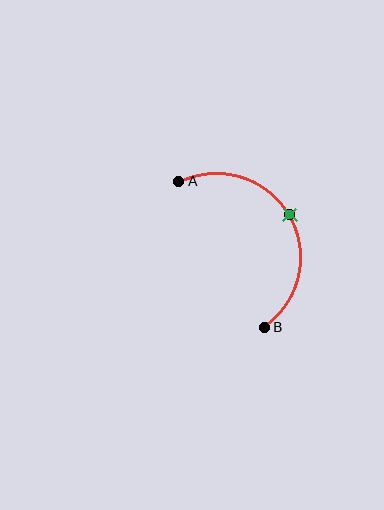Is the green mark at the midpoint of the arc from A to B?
Yes. The green mark lies on the arc at equal arc-length from both A and B — it is the arc midpoint.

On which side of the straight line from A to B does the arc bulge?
The arc bulges to the right of the straight line connecting A and B.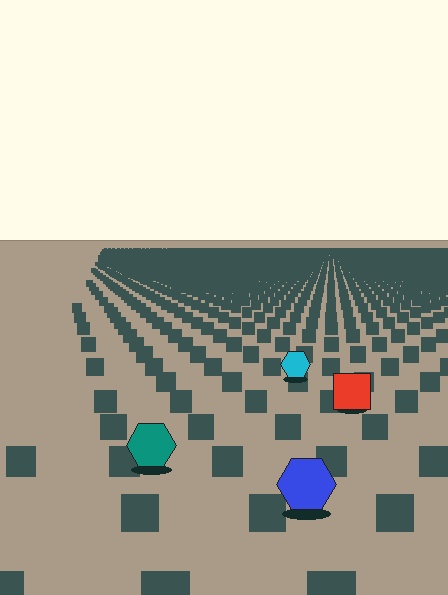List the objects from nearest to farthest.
From nearest to farthest: the blue hexagon, the teal hexagon, the red square, the cyan hexagon.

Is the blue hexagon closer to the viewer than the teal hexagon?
Yes. The blue hexagon is closer — you can tell from the texture gradient: the ground texture is coarser near it.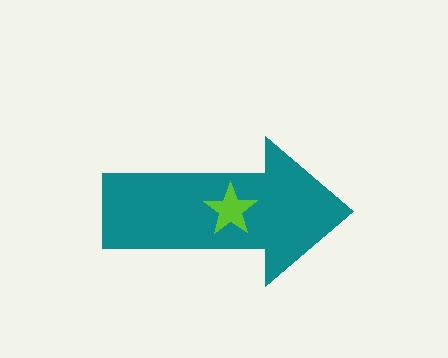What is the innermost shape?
The lime star.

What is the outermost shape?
The teal arrow.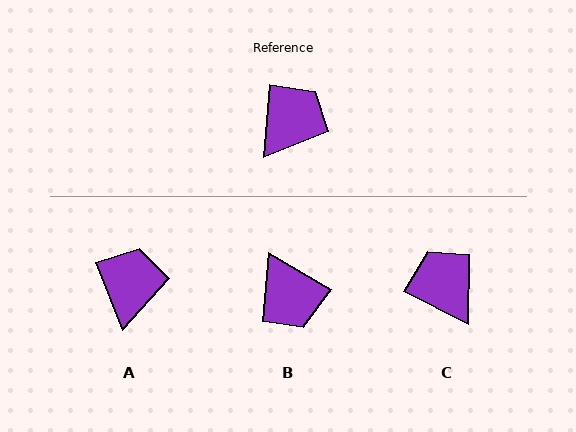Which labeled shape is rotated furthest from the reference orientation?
B, about 117 degrees away.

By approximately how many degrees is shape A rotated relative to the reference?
Approximately 26 degrees counter-clockwise.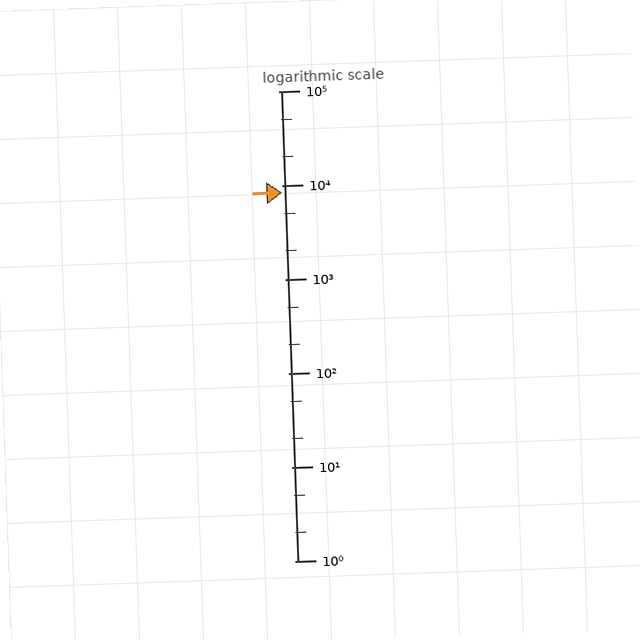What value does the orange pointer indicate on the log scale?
The pointer indicates approximately 8300.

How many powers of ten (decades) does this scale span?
The scale spans 5 decades, from 1 to 100000.